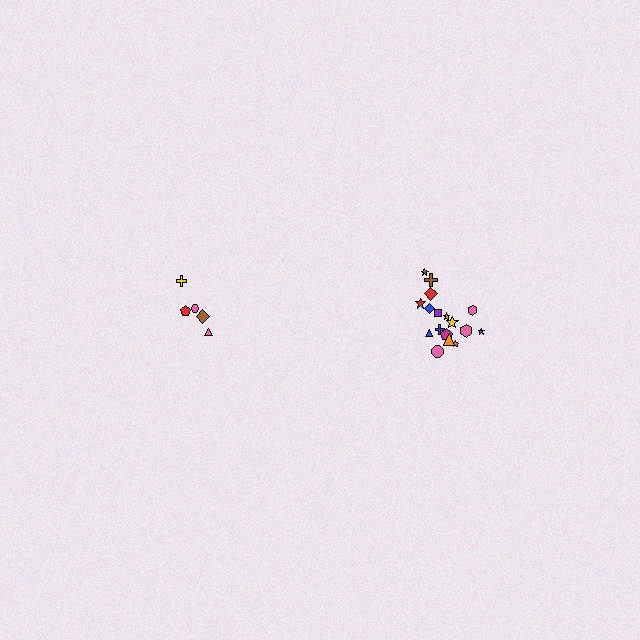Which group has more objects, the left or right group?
The right group.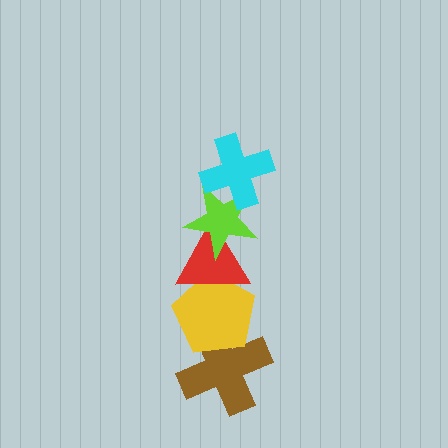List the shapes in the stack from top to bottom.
From top to bottom: the cyan cross, the lime star, the red triangle, the yellow pentagon, the brown cross.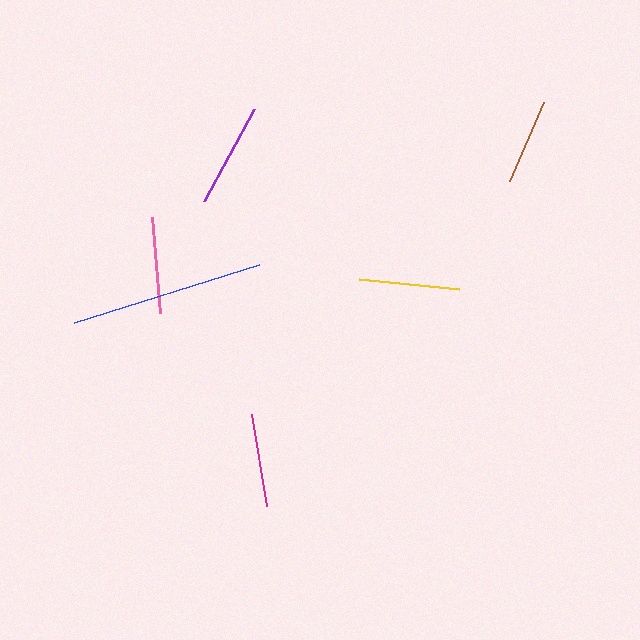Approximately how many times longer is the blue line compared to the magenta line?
The blue line is approximately 2.1 times the length of the magenta line.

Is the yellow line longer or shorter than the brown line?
The yellow line is longer than the brown line.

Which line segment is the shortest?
The brown line is the shortest at approximately 86 pixels.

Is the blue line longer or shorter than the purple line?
The blue line is longer than the purple line.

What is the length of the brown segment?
The brown segment is approximately 86 pixels long.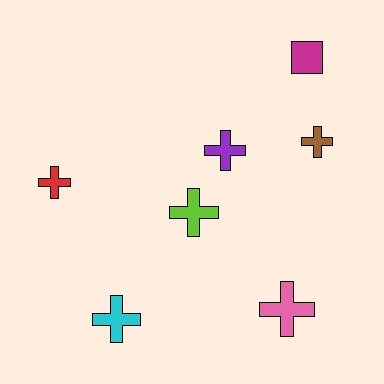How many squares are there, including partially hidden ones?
There is 1 square.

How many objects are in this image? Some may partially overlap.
There are 7 objects.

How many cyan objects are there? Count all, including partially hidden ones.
There is 1 cyan object.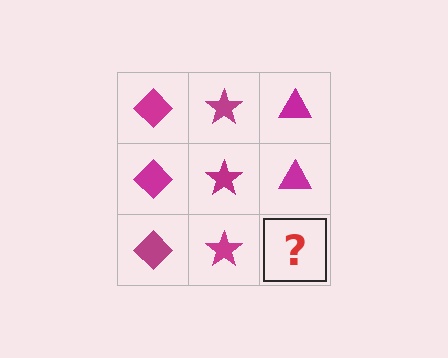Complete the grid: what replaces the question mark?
The question mark should be replaced with a magenta triangle.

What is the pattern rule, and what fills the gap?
The rule is that each column has a consistent shape. The gap should be filled with a magenta triangle.